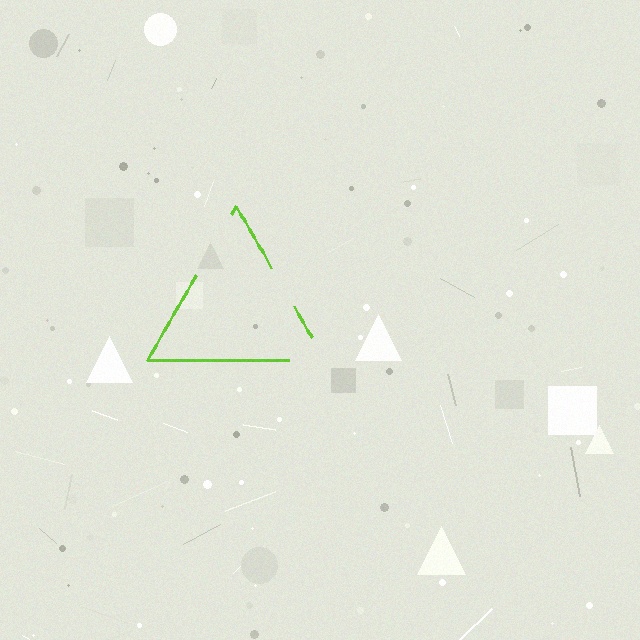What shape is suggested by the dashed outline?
The dashed outline suggests a triangle.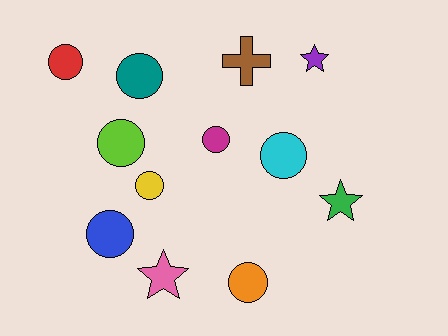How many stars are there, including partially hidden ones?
There are 3 stars.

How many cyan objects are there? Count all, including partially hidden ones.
There is 1 cyan object.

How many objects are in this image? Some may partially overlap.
There are 12 objects.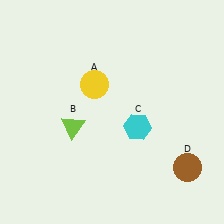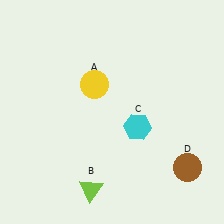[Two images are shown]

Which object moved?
The lime triangle (B) moved down.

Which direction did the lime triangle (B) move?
The lime triangle (B) moved down.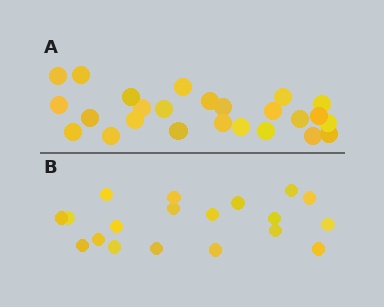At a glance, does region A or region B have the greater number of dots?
Region A (the top region) has more dots.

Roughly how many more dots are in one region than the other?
Region A has about 6 more dots than region B.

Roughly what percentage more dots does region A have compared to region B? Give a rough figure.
About 30% more.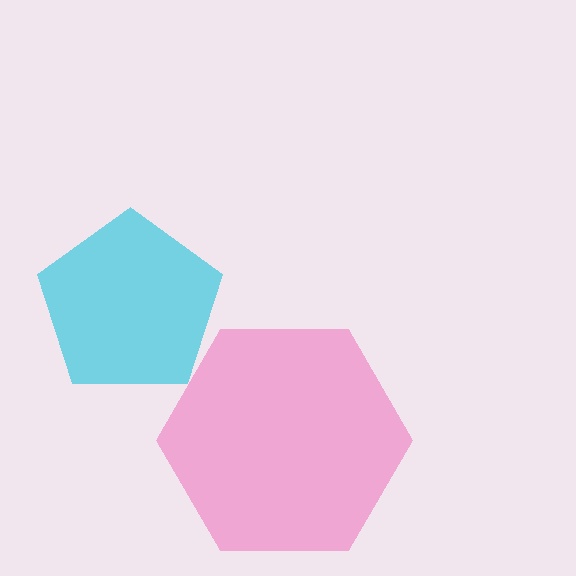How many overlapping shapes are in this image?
There are 2 overlapping shapes in the image.